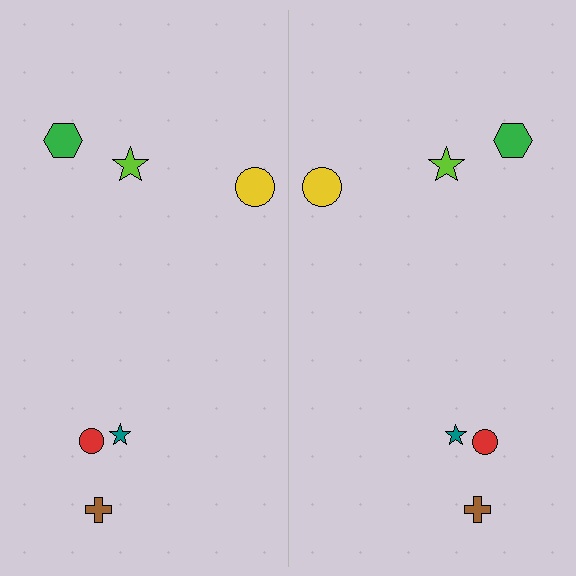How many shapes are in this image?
There are 12 shapes in this image.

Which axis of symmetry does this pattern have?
The pattern has a vertical axis of symmetry running through the center of the image.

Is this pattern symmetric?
Yes, this pattern has bilateral (reflection) symmetry.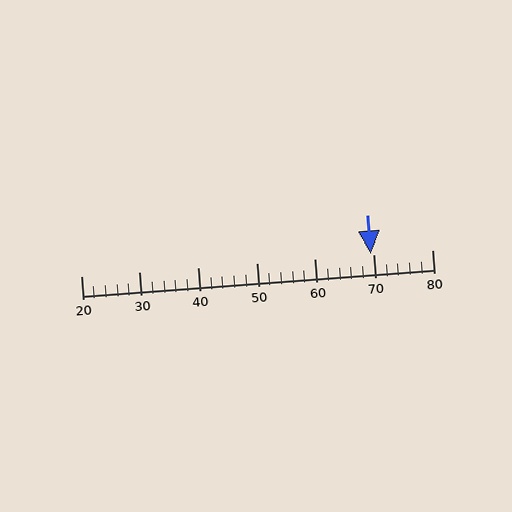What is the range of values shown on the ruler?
The ruler shows values from 20 to 80.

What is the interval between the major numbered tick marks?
The major tick marks are spaced 10 units apart.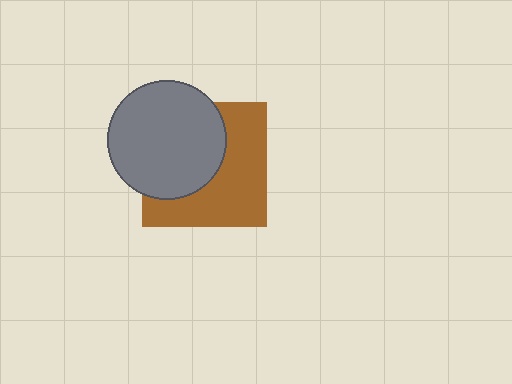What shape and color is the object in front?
The object in front is a gray circle.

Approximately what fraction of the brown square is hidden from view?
Roughly 47% of the brown square is hidden behind the gray circle.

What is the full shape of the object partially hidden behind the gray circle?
The partially hidden object is a brown square.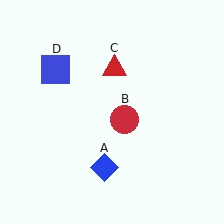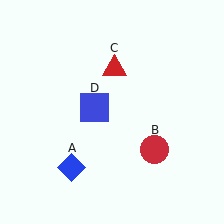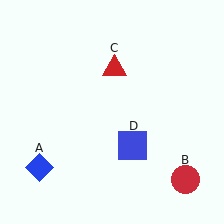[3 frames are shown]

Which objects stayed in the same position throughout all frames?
Red triangle (object C) remained stationary.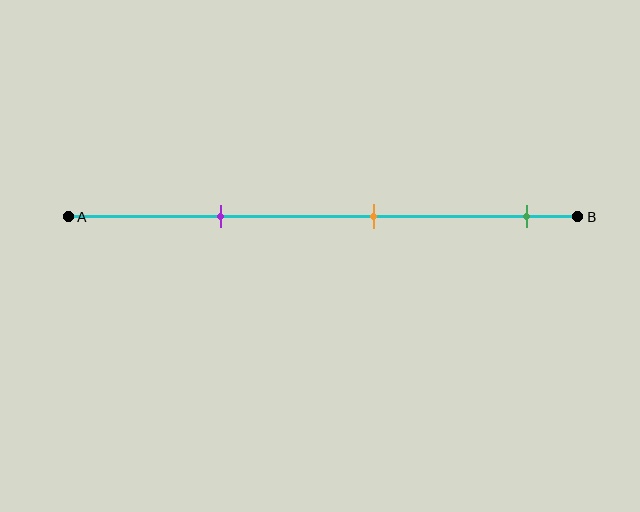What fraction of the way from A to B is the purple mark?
The purple mark is approximately 30% (0.3) of the way from A to B.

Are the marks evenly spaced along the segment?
Yes, the marks are approximately evenly spaced.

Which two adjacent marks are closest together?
The purple and orange marks are the closest adjacent pair.